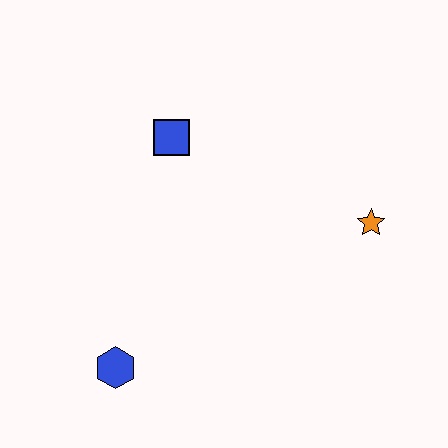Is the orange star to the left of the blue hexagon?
No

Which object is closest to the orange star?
The blue square is closest to the orange star.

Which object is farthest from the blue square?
The blue hexagon is farthest from the blue square.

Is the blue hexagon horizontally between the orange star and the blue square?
No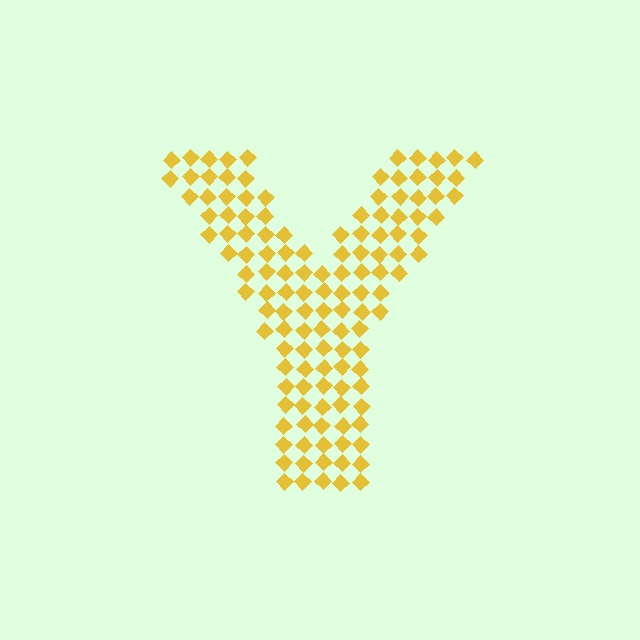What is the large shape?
The large shape is the letter Y.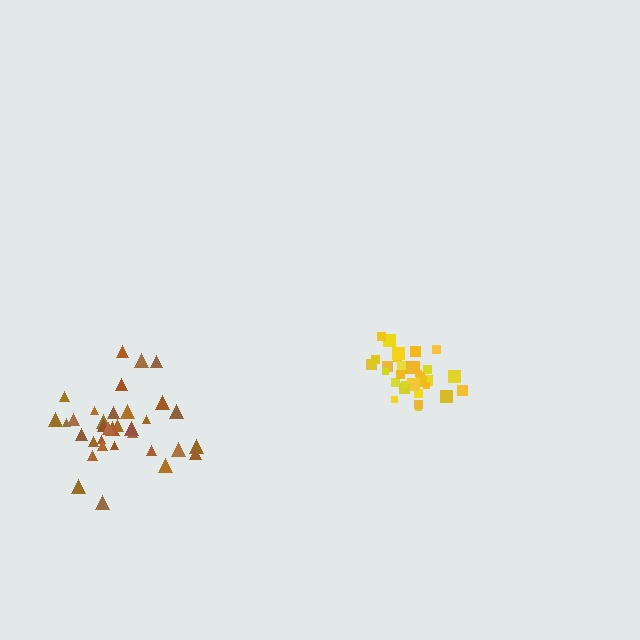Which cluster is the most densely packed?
Yellow.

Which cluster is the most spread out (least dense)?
Brown.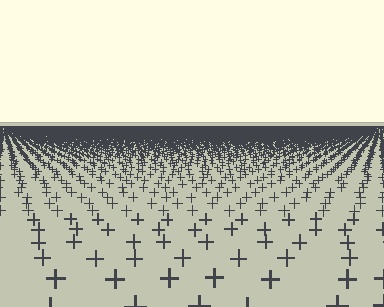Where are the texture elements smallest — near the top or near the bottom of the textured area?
Near the top.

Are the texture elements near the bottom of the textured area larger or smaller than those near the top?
Larger. Near the bottom, elements are closer to the viewer and appear at a bigger on-screen size.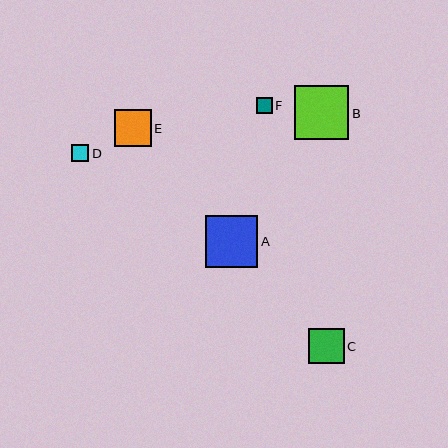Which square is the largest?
Square B is the largest with a size of approximately 54 pixels.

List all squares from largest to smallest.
From largest to smallest: B, A, E, C, D, F.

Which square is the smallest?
Square F is the smallest with a size of approximately 16 pixels.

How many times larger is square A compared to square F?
Square A is approximately 3.3 times the size of square F.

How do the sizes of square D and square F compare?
Square D and square F are approximately the same size.